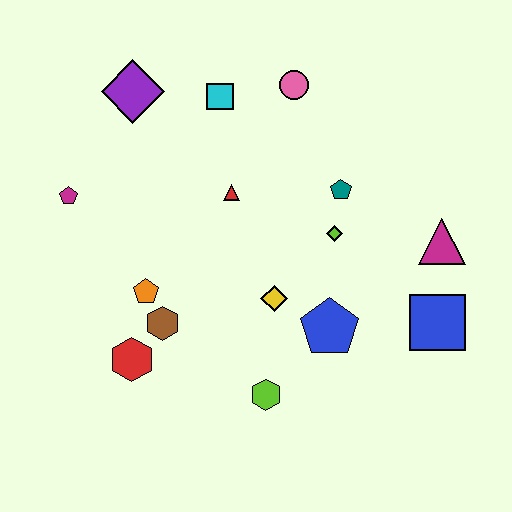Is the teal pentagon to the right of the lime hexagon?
Yes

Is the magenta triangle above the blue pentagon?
Yes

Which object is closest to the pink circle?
The cyan square is closest to the pink circle.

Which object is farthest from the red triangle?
The blue square is farthest from the red triangle.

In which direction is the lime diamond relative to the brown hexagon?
The lime diamond is to the right of the brown hexagon.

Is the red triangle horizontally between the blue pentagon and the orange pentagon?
Yes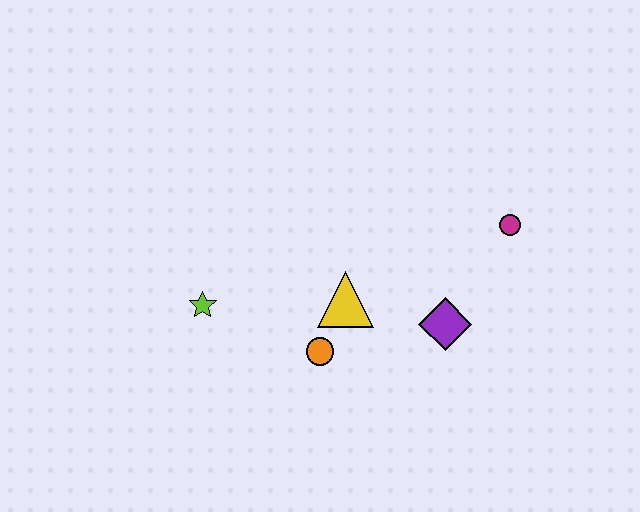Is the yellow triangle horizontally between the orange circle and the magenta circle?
Yes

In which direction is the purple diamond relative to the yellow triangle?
The purple diamond is to the right of the yellow triangle.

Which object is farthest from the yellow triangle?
The magenta circle is farthest from the yellow triangle.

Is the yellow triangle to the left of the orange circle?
No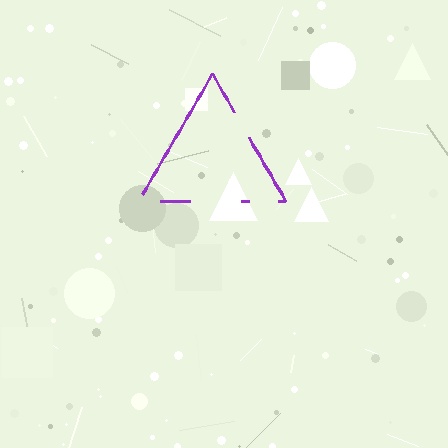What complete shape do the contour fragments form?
The contour fragments form a triangle.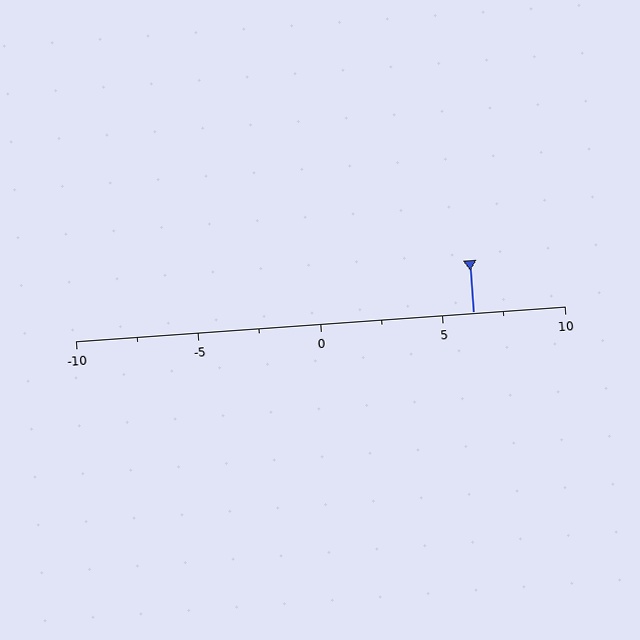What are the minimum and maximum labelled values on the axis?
The axis runs from -10 to 10.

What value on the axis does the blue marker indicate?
The marker indicates approximately 6.2.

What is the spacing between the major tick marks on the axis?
The major ticks are spaced 5 apart.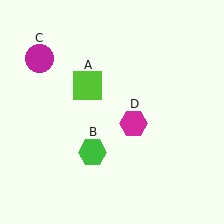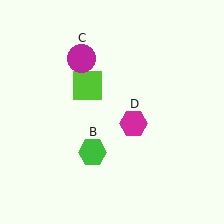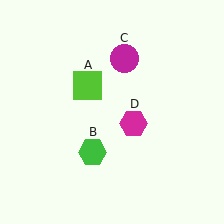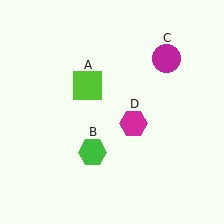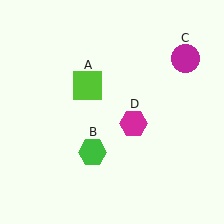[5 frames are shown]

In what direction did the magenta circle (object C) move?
The magenta circle (object C) moved right.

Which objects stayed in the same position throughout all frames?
Lime square (object A) and green hexagon (object B) and magenta hexagon (object D) remained stationary.